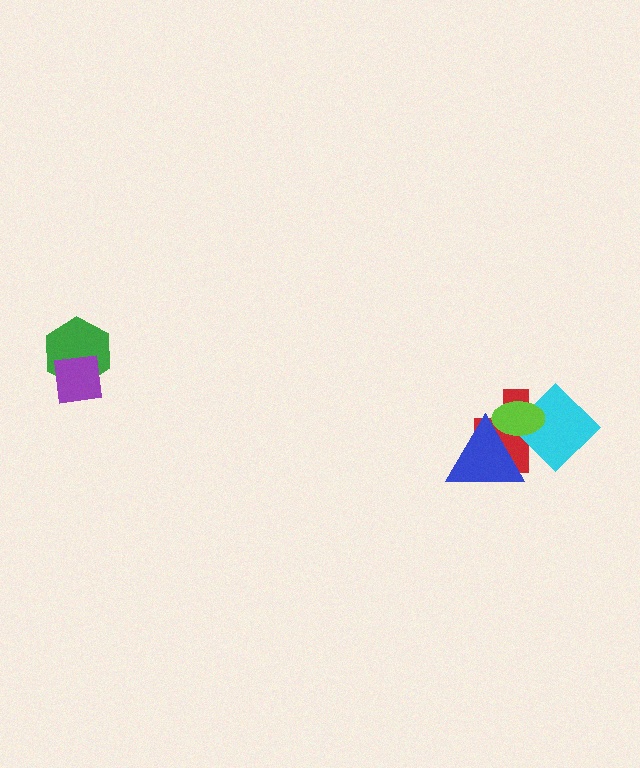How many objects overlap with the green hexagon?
1 object overlaps with the green hexagon.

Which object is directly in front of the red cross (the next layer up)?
The cyan diamond is directly in front of the red cross.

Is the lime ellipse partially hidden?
No, no other shape covers it.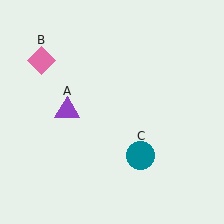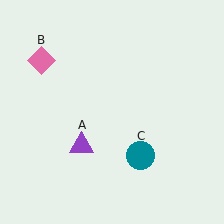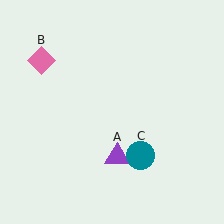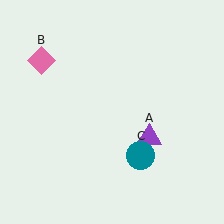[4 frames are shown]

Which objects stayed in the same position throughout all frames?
Pink diamond (object B) and teal circle (object C) remained stationary.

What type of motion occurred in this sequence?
The purple triangle (object A) rotated counterclockwise around the center of the scene.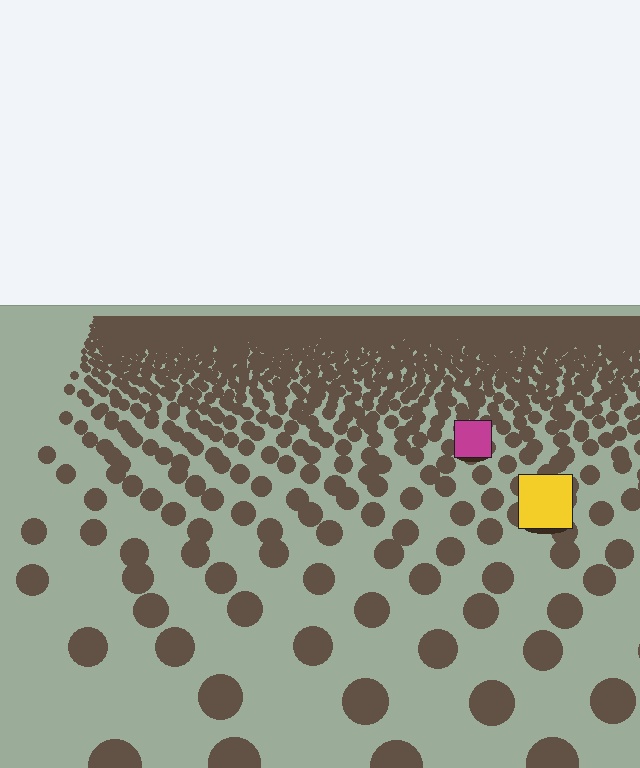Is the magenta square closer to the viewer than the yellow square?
No. The yellow square is closer — you can tell from the texture gradient: the ground texture is coarser near it.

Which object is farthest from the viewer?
The magenta square is farthest from the viewer. It appears smaller and the ground texture around it is denser.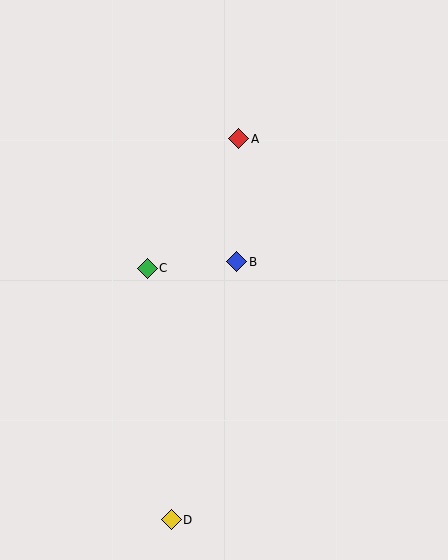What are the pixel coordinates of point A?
Point A is at (239, 139).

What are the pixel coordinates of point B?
Point B is at (237, 262).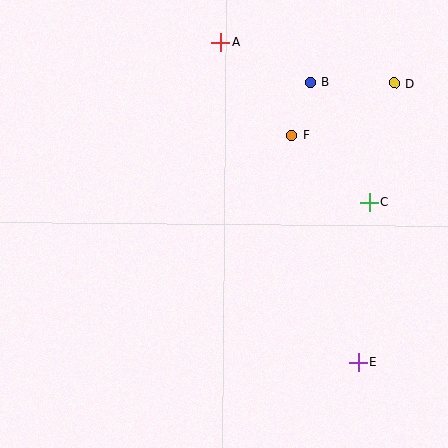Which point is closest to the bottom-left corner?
Point E is closest to the bottom-left corner.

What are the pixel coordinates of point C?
Point C is at (370, 203).